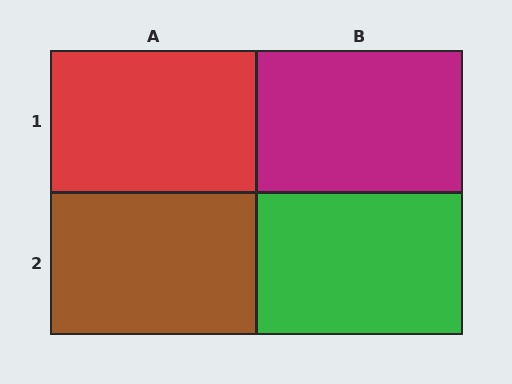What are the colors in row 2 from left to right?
Brown, green.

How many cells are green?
1 cell is green.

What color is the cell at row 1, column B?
Magenta.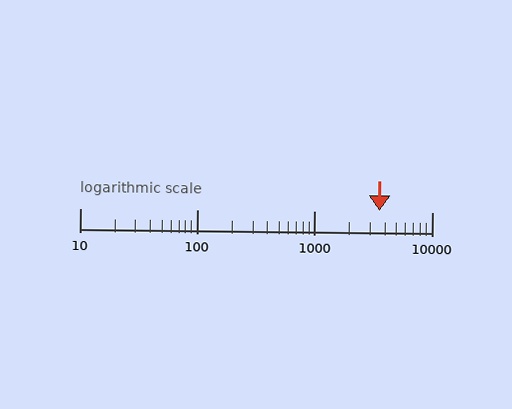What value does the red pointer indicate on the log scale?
The pointer indicates approximately 3600.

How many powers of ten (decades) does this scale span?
The scale spans 3 decades, from 10 to 10000.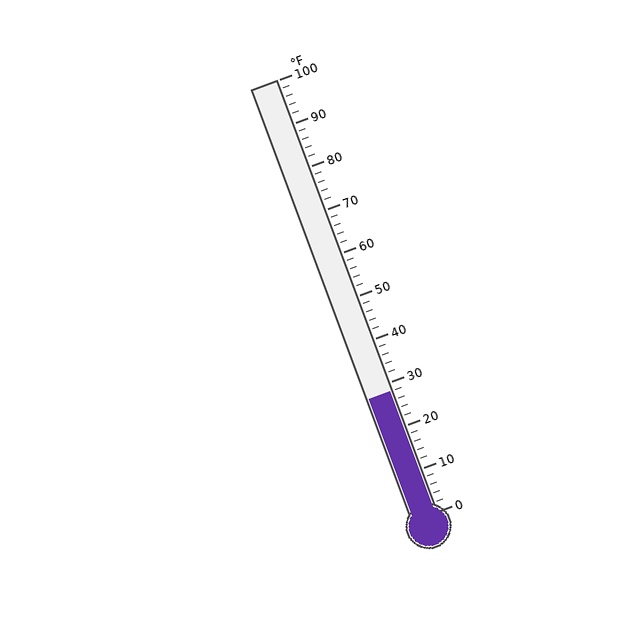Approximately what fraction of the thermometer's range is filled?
The thermometer is filled to approximately 30% of its range.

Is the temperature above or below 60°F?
The temperature is below 60°F.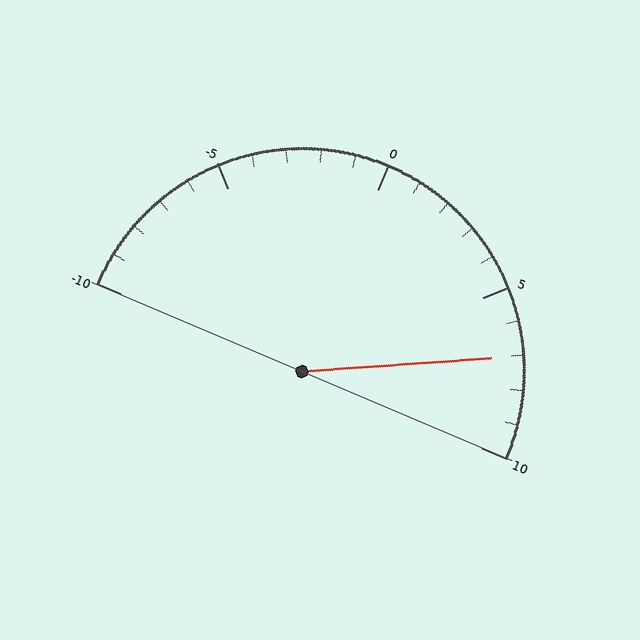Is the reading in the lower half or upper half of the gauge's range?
The reading is in the upper half of the range (-10 to 10).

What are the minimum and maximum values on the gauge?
The gauge ranges from -10 to 10.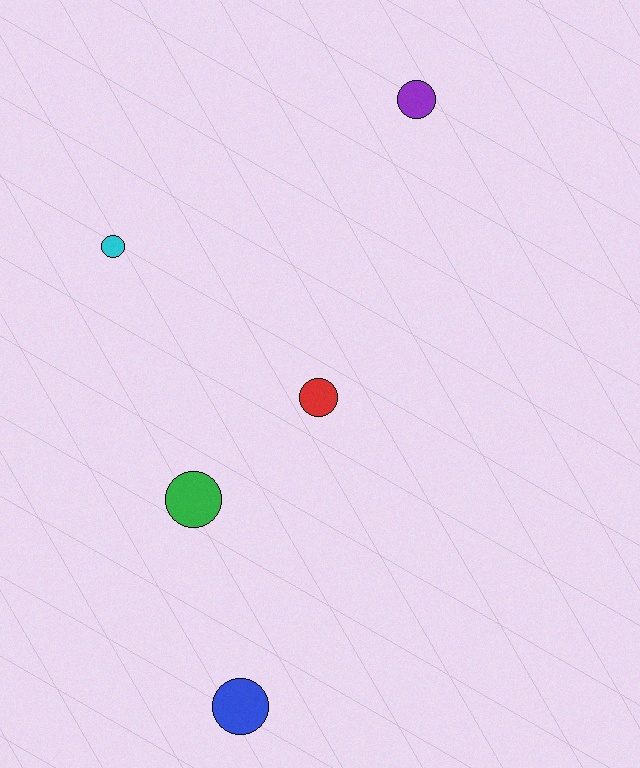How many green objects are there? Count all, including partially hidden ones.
There is 1 green object.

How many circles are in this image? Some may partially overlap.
There are 5 circles.